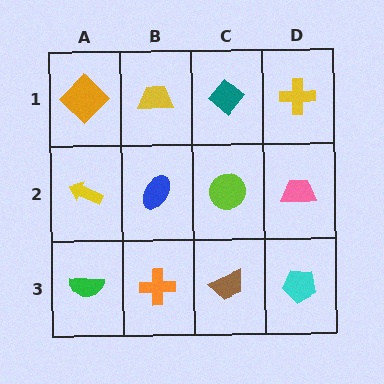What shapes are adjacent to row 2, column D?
A yellow cross (row 1, column D), a cyan pentagon (row 3, column D), a lime circle (row 2, column C).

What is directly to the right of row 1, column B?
A teal diamond.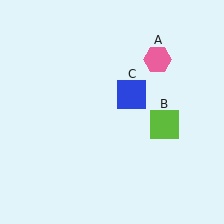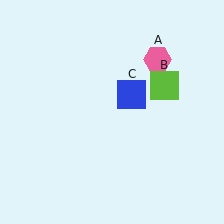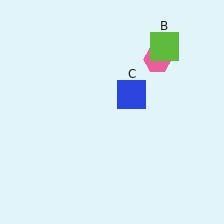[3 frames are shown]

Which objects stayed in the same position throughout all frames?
Pink hexagon (object A) and blue square (object C) remained stationary.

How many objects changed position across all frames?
1 object changed position: lime square (object B).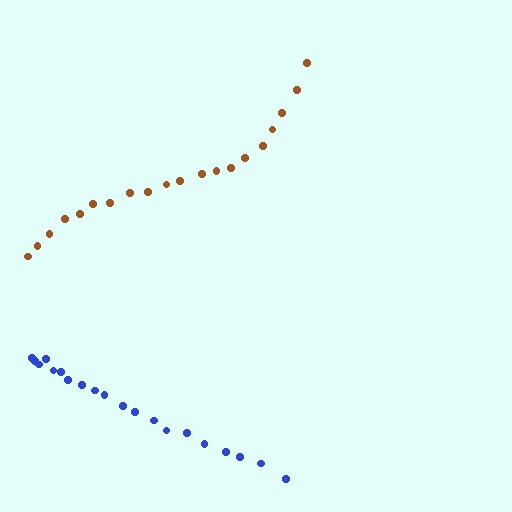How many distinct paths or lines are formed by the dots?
There are 2 distinct paths.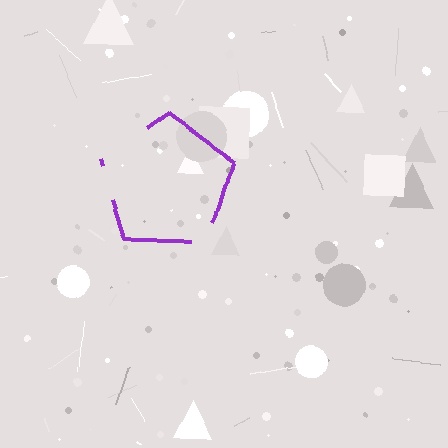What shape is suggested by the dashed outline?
The dashed outline suggests a pentagon.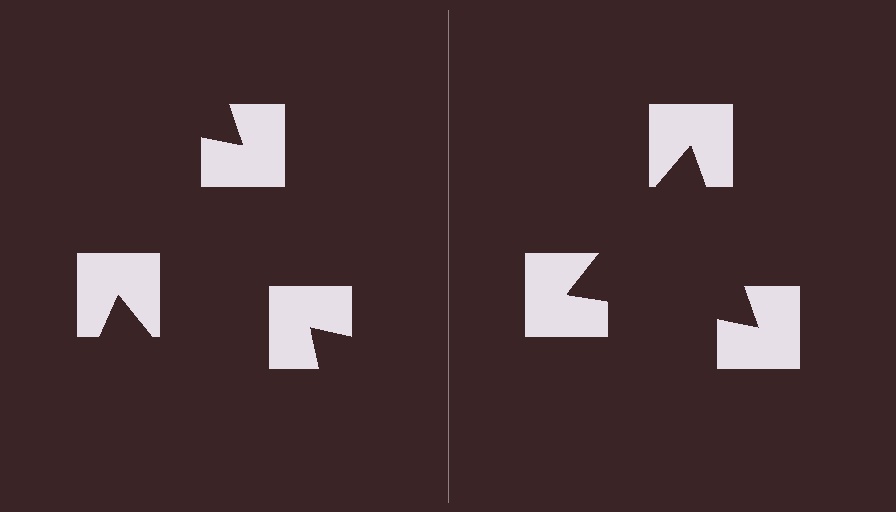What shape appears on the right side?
An illusory triangle.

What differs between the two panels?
The notched squares are positioned identically on both sides; only the wedge orientations differ. On the right they align to a triangle; on the left they are misaligned.